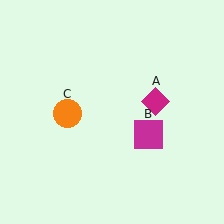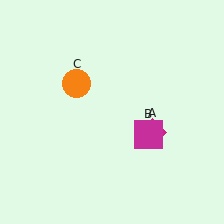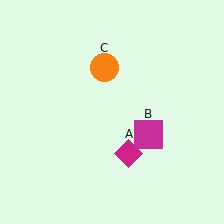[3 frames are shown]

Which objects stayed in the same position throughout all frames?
Magenta square (object B) remained stationary.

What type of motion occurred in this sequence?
The magenta diamond (object A), orange circle (object C) rotated clockwise around the center of the scene.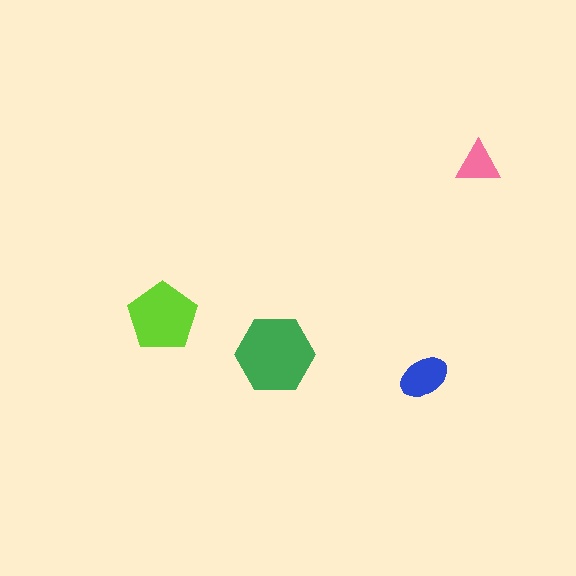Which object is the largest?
The green hexagon.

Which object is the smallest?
The pink triangle.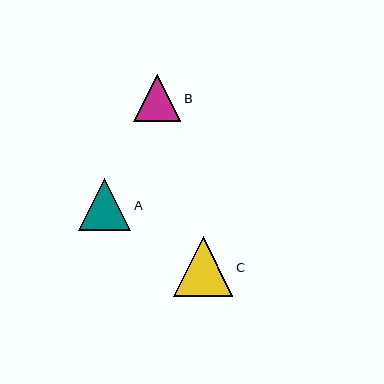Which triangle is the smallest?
Triangle B is the smallest with a size of approximately 47 pixels.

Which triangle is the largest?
Triangle C is the largest with a size of approximately 60 pixels.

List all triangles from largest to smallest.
From largest to smallest: C, A, B.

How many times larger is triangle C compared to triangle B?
Triangle C is approximately 1.3 times the size of triangle B.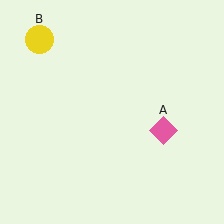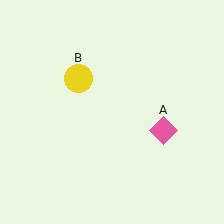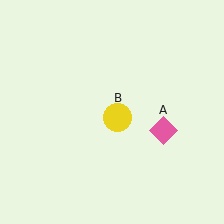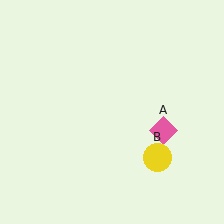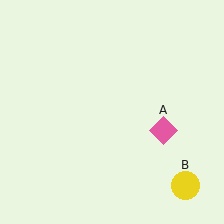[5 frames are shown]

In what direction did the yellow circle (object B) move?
The yellow circle (object B) moved down and to the right.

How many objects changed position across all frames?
1 object changed position: yellow circle (object B).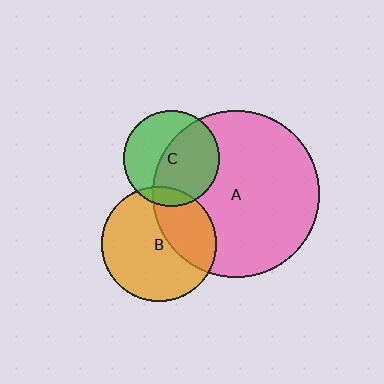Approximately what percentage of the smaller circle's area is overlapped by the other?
Approximately 35%.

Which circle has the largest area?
Circle A (pink).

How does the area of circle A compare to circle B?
Approximately 2.1 times.